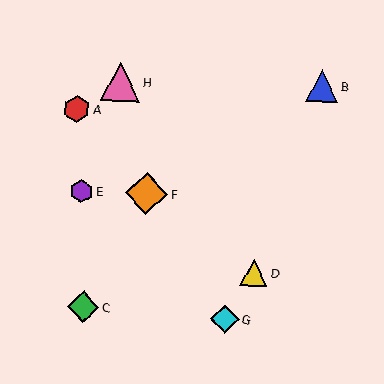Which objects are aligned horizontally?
Objects E, F are aligned horizontally.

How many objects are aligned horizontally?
2 objects (E, F) are aligned horizontally.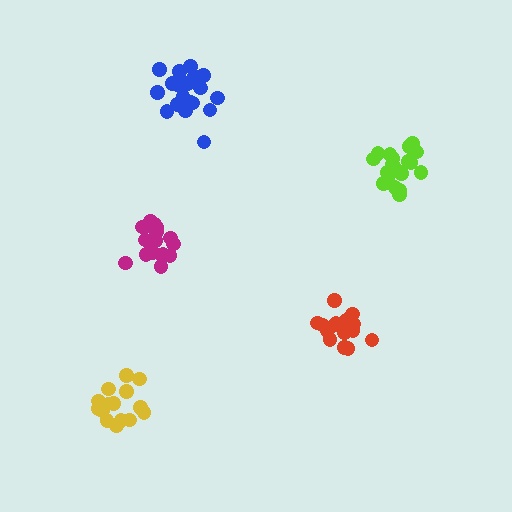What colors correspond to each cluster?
The clusters are colored: magenta, red, lime, yellow, blue.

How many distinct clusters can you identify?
There are 5 distinct clusters.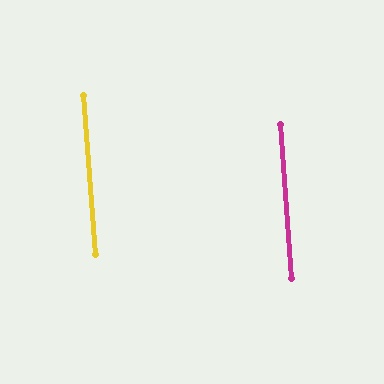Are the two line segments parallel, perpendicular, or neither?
Parallel — their directions differ by only 0.3°.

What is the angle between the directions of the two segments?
Approximately 0 degrees.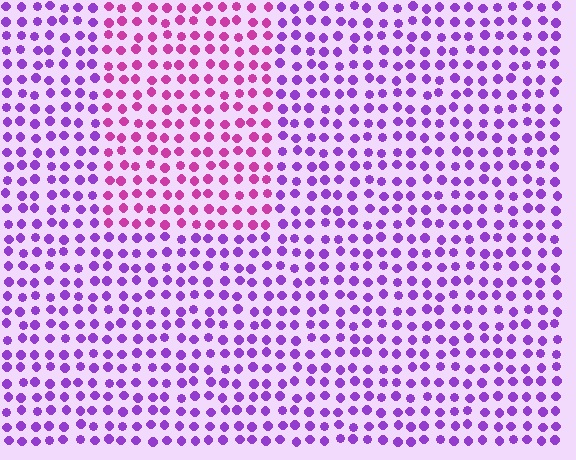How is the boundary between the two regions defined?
The boundary is defined purely by a slight shift in hue (about 40 degrees). Spacing, size, and orientation are identical on both sides.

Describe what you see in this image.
The image is filled with small purple elements in a uniform arrangement. A rectangle-shaped region is visible where the elements are tinted to a slightly different hue, forming a subtle color boundary.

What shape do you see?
I see a rectangle.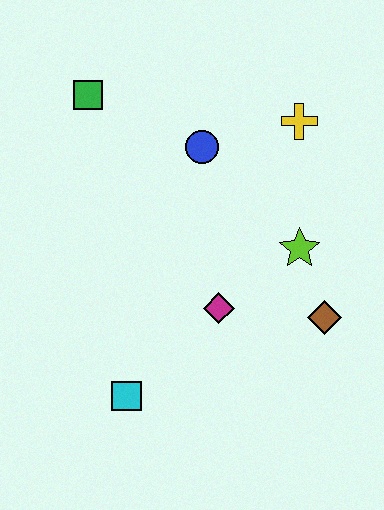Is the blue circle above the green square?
No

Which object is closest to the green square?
The blue circle is closest to the green square.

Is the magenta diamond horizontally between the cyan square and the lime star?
Yes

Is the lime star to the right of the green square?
Yes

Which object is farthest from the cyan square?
The yellow cross is farthest from the cyan square.